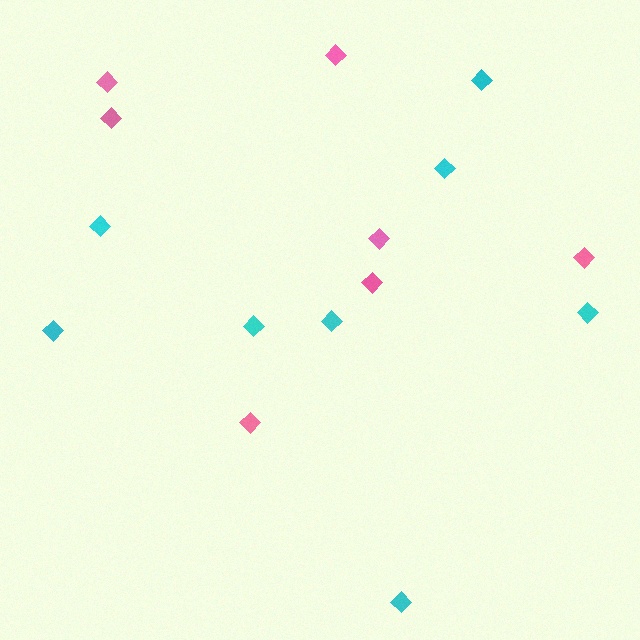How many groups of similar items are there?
There are 2 groups: one group of cyan diamonds (8) and one group of pink diamonds (7).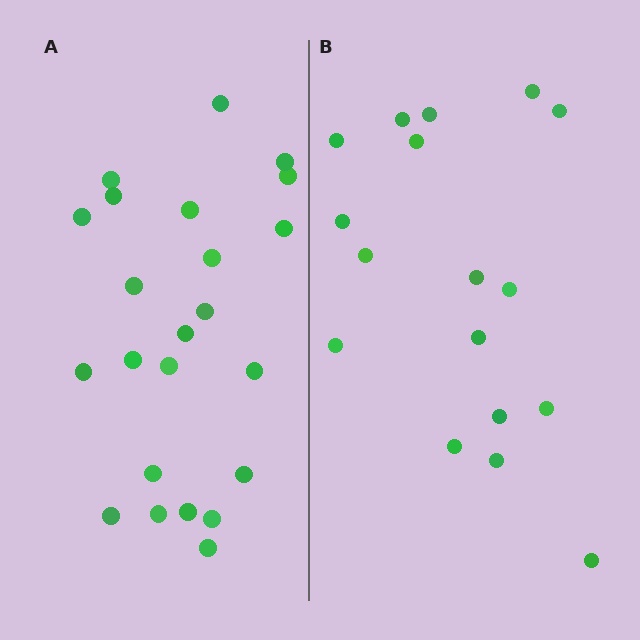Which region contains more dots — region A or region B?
Region A (the left region) has more dots.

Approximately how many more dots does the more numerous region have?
Region A has about 6 more dots than region B.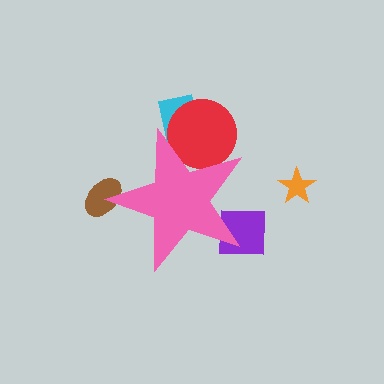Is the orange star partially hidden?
No, the orange star is fully visible.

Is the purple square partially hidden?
Yes, the purple square is partially hidden behind the pink star.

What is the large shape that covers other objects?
A pink star.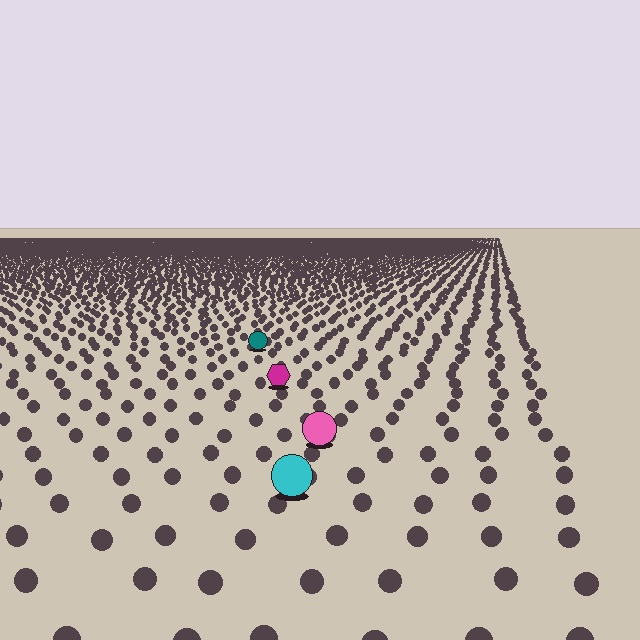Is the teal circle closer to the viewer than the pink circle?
No. The pink circle is closer — you can tell from the texture gradient: the ground texture is coarser near it.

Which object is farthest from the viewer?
The teal circle is farthest from the viewer. It appears smaller and the ground texture around it is denser.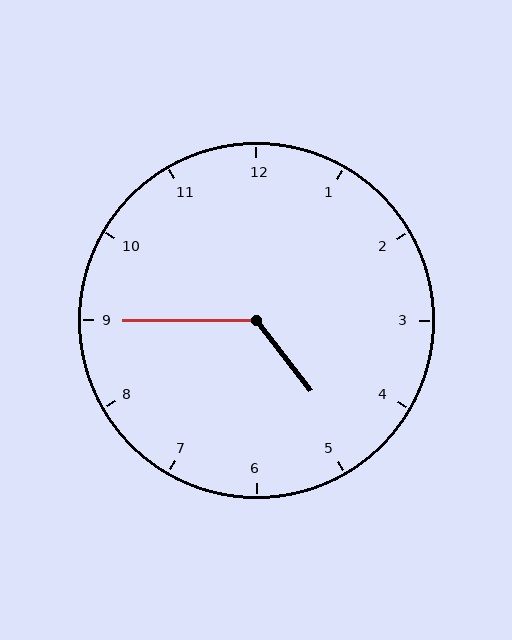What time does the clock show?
4:45.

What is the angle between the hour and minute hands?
Approximately 128 degrees.